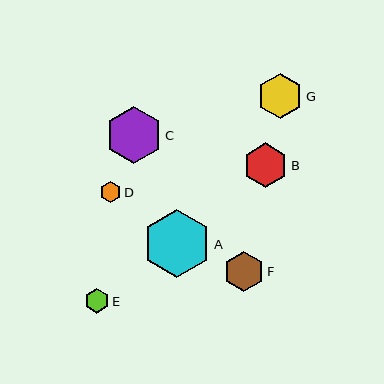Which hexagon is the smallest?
Hexagon D is the smallest with a size of approximately 21 pixels.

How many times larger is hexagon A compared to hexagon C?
Hexagon A is approximately 1.2 times the size of hexagon C.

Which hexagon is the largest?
Hexagon A is the largest with a size of approximately 67 pixels.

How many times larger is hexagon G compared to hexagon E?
Hexagon G is approximately 1.8 times the size of hexagon E.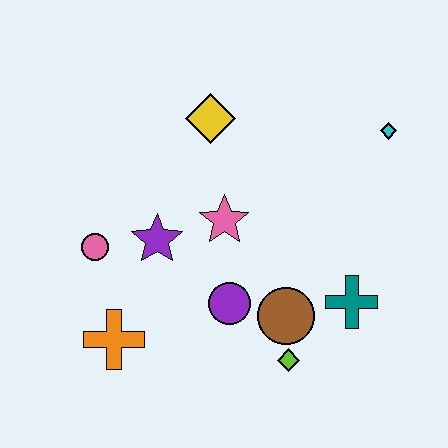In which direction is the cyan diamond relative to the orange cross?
The cyan diamond is to the right of the orange cross.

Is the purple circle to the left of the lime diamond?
Yes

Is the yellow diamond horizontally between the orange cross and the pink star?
Yes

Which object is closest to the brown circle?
The lime diamond is closest to the brown circle.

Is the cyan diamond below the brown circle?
No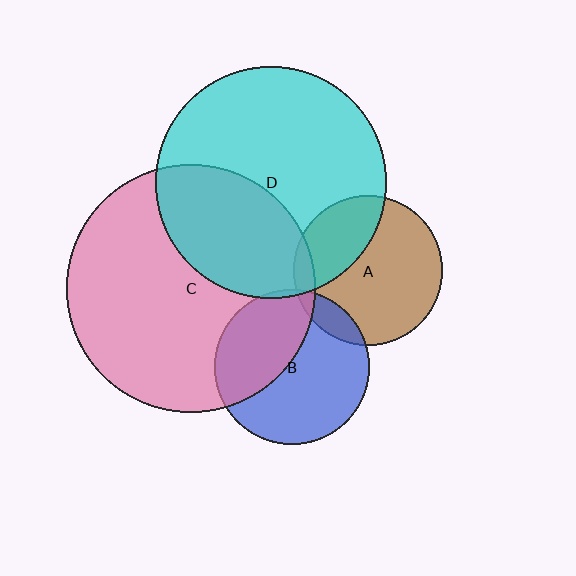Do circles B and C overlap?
Yes.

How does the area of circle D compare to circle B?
Approximately 2.2 times.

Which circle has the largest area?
Circle C (pink).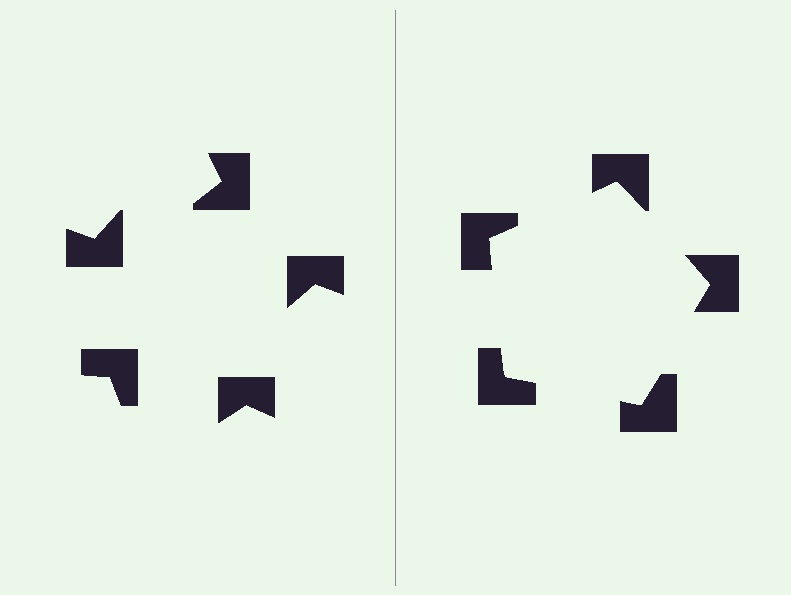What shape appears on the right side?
An illusory pentagon.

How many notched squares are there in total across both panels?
10 — 5 on each side.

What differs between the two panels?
The notched squares are positioned identically on both sides; only the wedge orientations differ. On the right they align to a pentagon; on the left they are misaligned.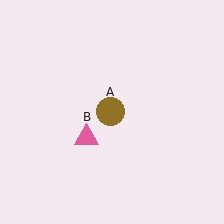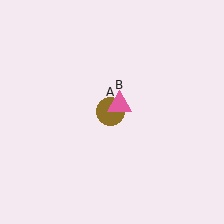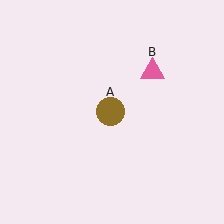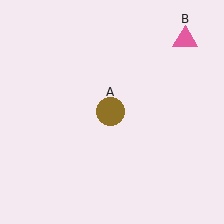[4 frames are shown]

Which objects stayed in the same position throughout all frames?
Brown circle (object A) remained stationary.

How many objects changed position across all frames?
1 object changed position: pink triangle (object B).